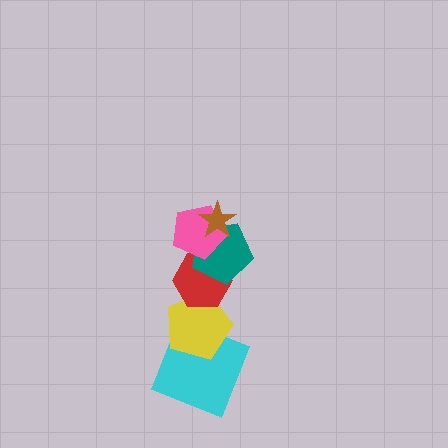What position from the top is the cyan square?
The cyan square is 6th from the top.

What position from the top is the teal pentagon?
The teal pentagon is 3rd from the top.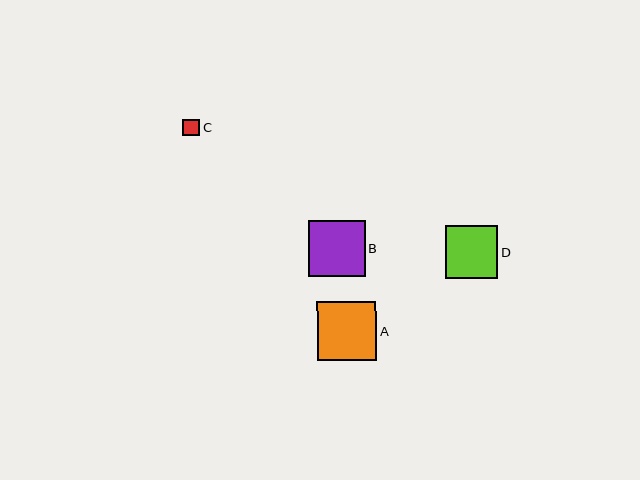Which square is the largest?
Square A is the largest with a size of approximately 59 pixels.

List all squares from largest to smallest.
From largest to smallest: A, B, D, C.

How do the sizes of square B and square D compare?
Square B and square D are approximately the same size.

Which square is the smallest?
Square C is the smallest with a size of approximately 17 pixels.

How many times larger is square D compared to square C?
Square D is approximately 3.1 times the size of square C.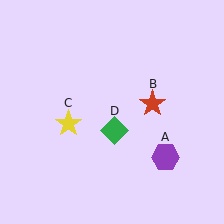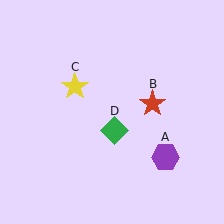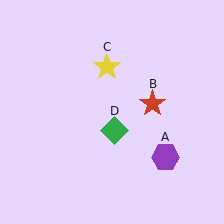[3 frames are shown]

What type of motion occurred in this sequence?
The yellow star (object C) rotated clockwise around the center of the scene.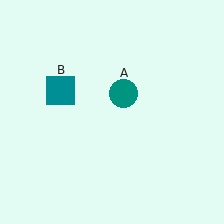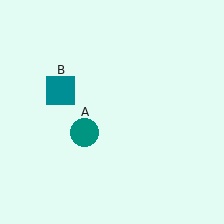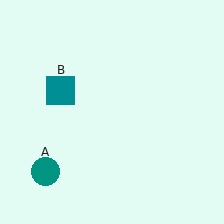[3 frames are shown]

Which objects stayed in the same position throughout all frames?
Teal square (object B) remained stationary.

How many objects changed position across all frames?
1 object changed position: teal circle (object A).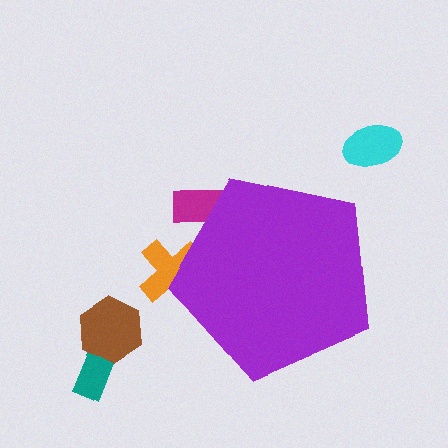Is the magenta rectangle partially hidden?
Yes, the magenta rectangle is partially hidden behind the purple pentagon.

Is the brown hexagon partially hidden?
No, the brown hexagon is fully visible.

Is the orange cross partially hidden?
Yes, the orange cross is partially hidden behind the purple pentagon.